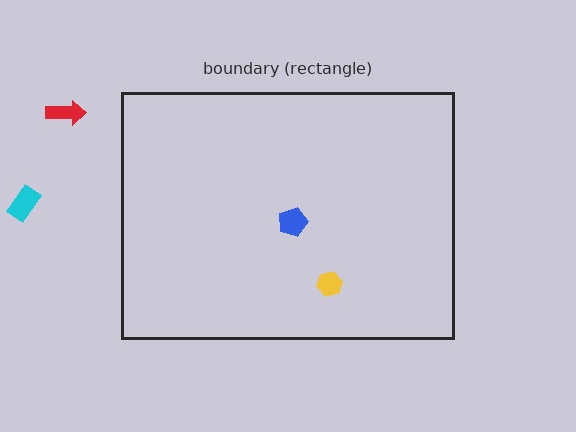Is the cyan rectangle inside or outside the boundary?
Outside.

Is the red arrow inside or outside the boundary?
Outside.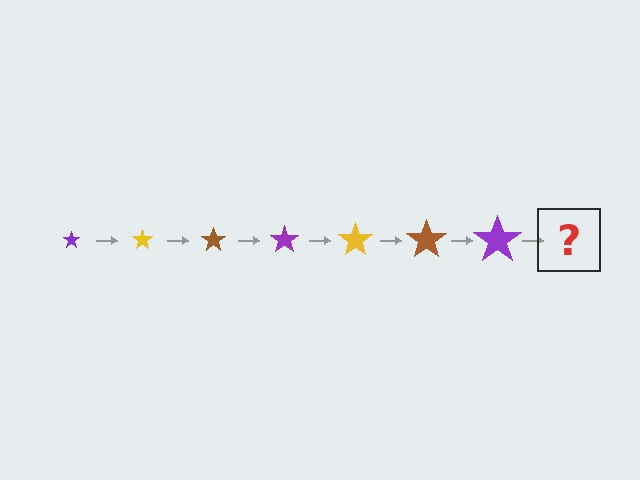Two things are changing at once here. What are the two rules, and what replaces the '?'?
The two rules are that the star grows larger each step and the color cycles through purple, yellow, and brown. The '?' should be a yellow star, larger than the previous one.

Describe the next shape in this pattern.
It should be a yellow star, larger than the previous one.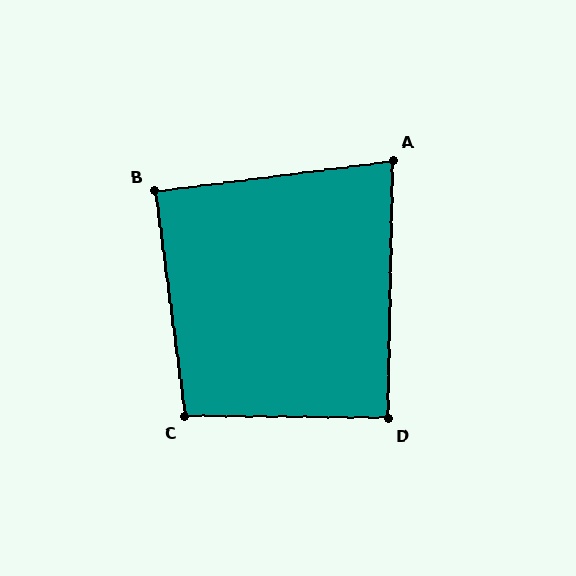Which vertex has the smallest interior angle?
A, at approximately 82 degrees.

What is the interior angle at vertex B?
Approximately 90 degrees (approximately right).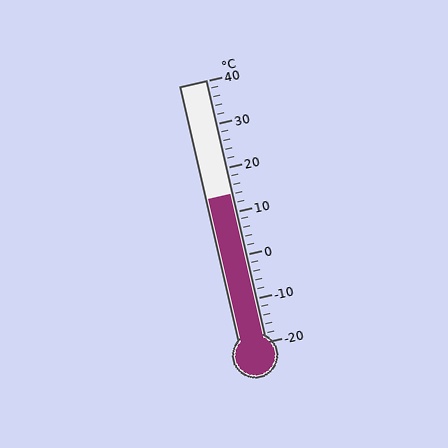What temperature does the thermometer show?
The thermometer shows approximately 14°C.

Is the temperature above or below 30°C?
The temperature is below 30°C.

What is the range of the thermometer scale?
The thermometer scale ranges from -20°C to 40°C.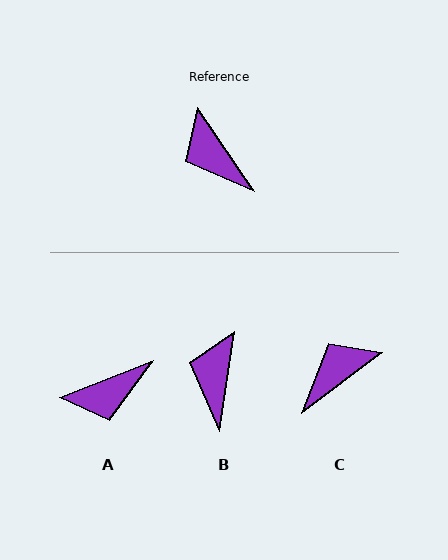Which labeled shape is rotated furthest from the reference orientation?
C, about 87 degrees away.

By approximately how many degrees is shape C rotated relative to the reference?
Approximately 87 degrees clockwise.